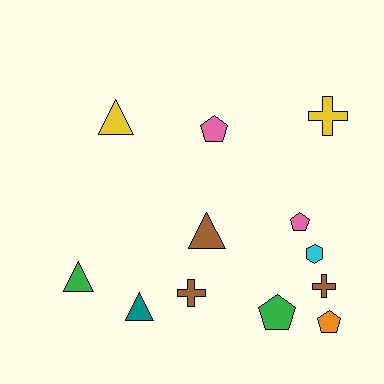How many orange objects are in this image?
There is 1 orange object.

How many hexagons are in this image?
There is 1 hexagon.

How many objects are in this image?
There are 12 objects.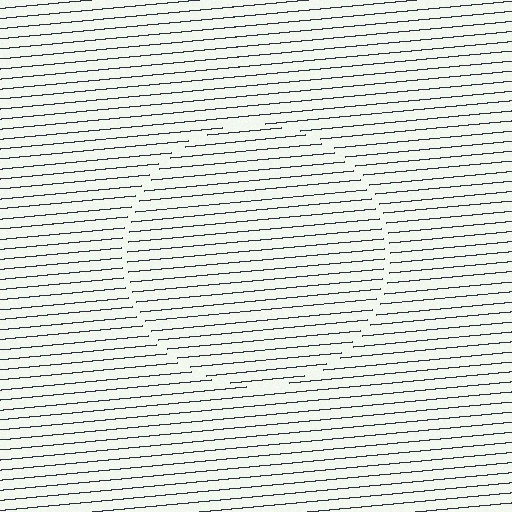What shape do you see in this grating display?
An illusory circle. The interior of the shape contains the same grating, shifted by half a period — the contour is defined by the phase discontinuity where line-ends from the inner and outer gratings abut.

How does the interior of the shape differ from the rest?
The interior of the shape contains the same grating, shifted by half a period — the contour is defined by the phase discontinuity where line-ends from the inner and outer gratings abut.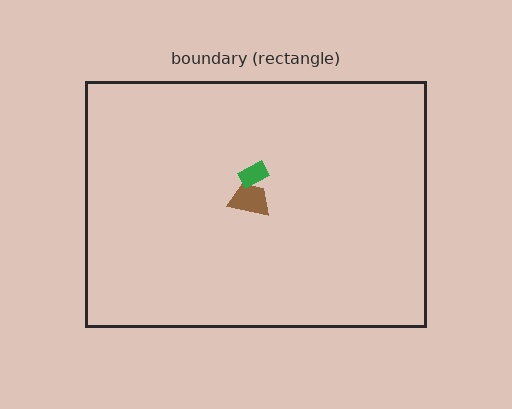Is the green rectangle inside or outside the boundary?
Inside.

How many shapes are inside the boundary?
2 inside, 0 outside.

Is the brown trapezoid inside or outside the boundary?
Inside.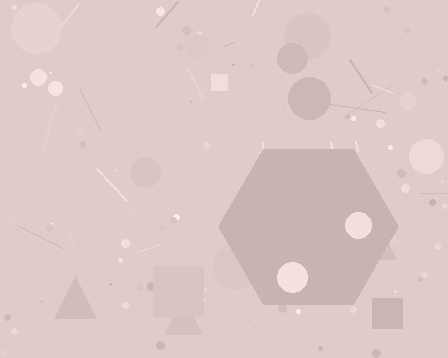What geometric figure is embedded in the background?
A hexagon is embedded in the background.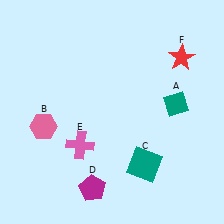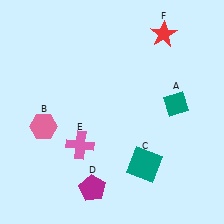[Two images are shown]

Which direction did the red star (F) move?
The red star (F) moved up.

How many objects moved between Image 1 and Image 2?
1 object moved between the two images.